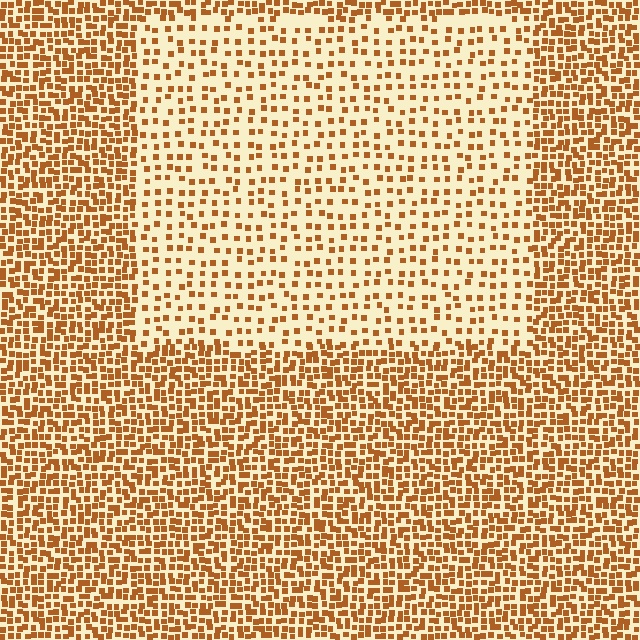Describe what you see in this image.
The image contains small brown elements arranged at two different densities. A rectangle-shaped region is visible where the elements are less densely packed than the surrounding area.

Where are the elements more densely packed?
The elements are more densely packed outside the rectangle boundary.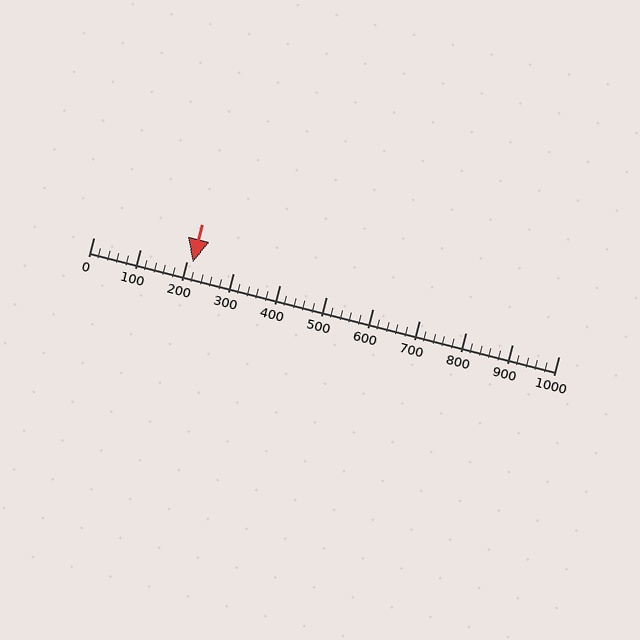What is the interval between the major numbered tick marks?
The major tick marks are spaced 100 units apart.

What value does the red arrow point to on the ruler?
The red arrow points to approximately 212.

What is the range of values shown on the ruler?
The ruler shows values from 0 to 1000.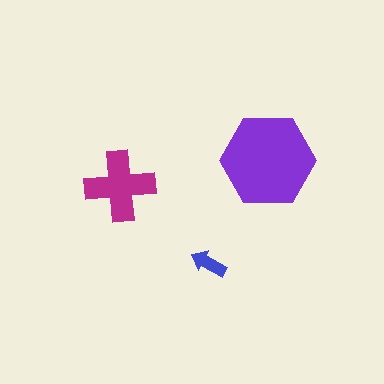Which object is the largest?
The purple hexagon.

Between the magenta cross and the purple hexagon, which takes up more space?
The purple hexagon.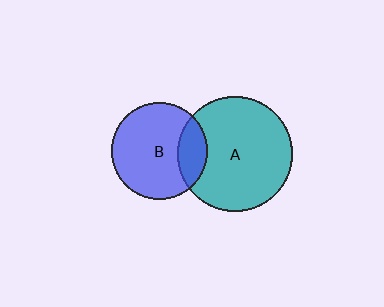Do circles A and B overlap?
Yes.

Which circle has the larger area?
Circle A (teal).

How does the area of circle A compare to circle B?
Approximately 1.4 times.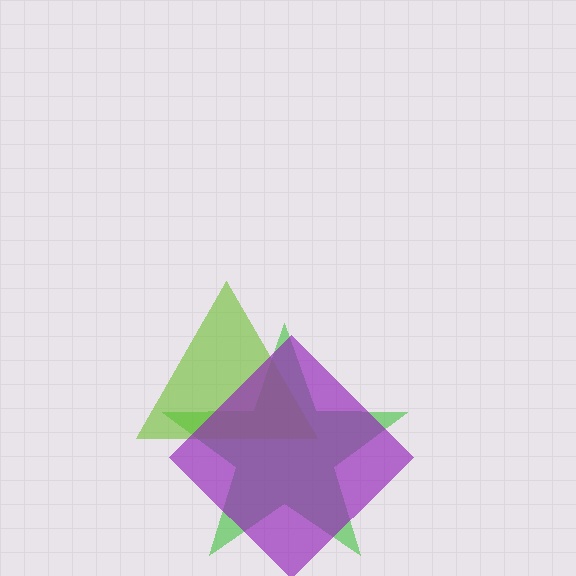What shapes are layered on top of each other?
The layered shapes are: a green star, a lime triangle, a purple diamond.